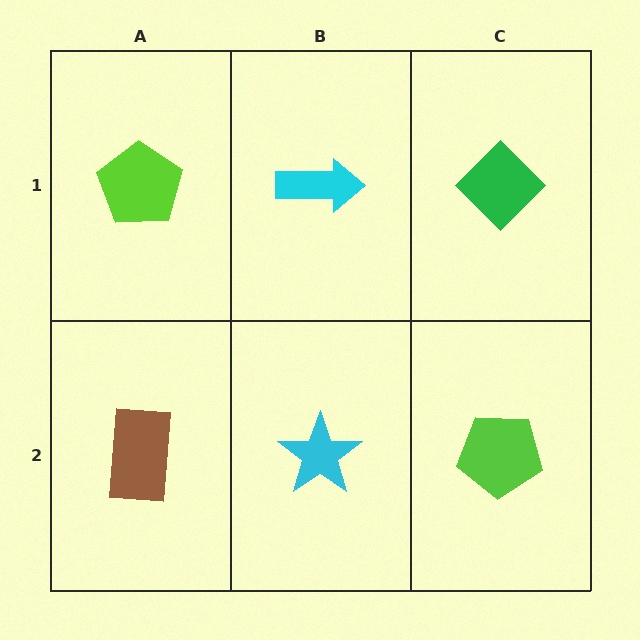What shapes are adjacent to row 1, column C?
A lime pentagon (row 2, column C), a cyan arrow (row 1, column B).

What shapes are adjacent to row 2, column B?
A cyan arrow (row 1, column B), a brown rectangle (row 2, column A), a lime pentagon (row 2, column C).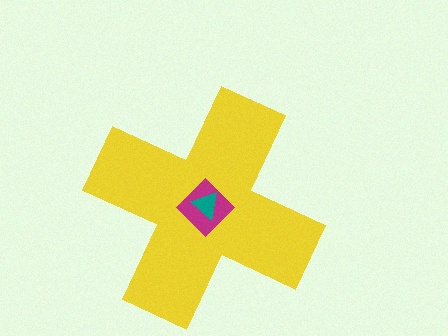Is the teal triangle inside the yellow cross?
Yes.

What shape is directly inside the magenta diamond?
The teal triangle.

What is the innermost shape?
The teal triangle.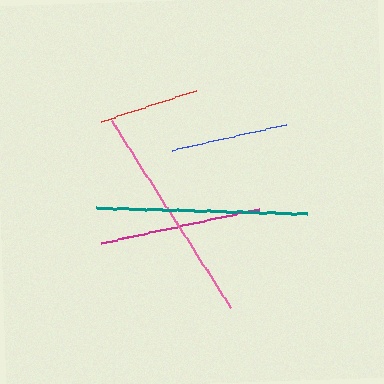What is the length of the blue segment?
The blue segment is approximately 117 pixels long.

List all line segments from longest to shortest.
From longest to shortest: pink, teal, magenta, blue, red.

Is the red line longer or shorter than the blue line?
The blue line is longer than the red line.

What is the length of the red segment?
The red segment is approximately 101 pixels long.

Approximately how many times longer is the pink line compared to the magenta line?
The pink line is approximately 1.4 times the length of the magenta line.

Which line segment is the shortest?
The red line is the shortest at approximately 101 pixels.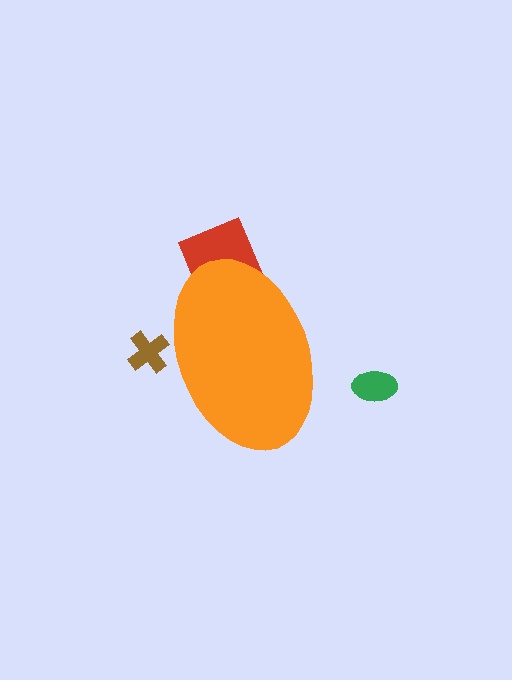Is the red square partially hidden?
Yes, the red square is partially hidden behind the orange ellipse.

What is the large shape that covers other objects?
An orange ellipse.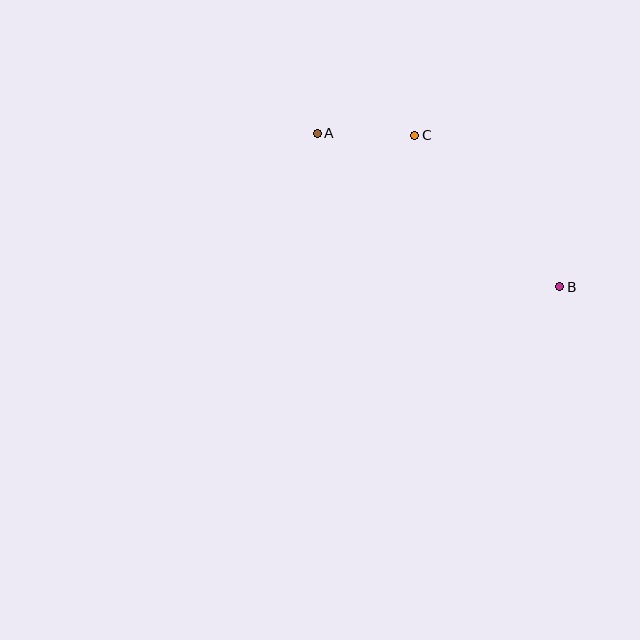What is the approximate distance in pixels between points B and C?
The distance between B and C is approximately 210 pixels.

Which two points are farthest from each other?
Points A and B are farthest from each other.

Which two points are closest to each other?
Points A and C are closest to each other.